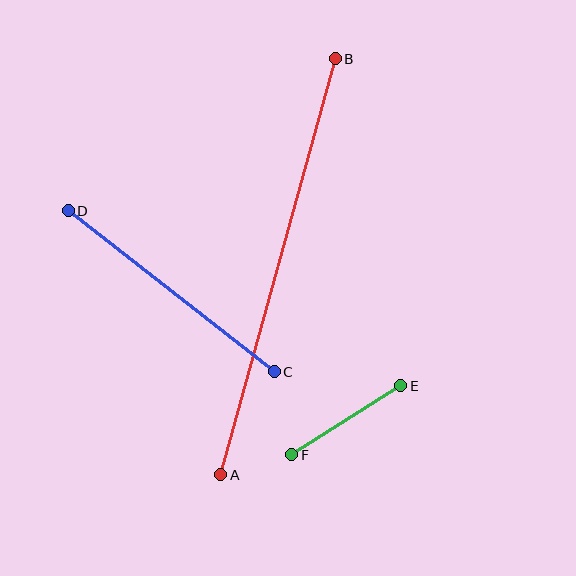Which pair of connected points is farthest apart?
Points A and B are farthest apart.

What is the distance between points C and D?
The distance is approximately 261 pixels.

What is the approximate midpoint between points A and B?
The midpoint is at approximately (278, 267) pixels.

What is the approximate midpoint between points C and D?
The midpoint is at approximately (171, 291) pixels.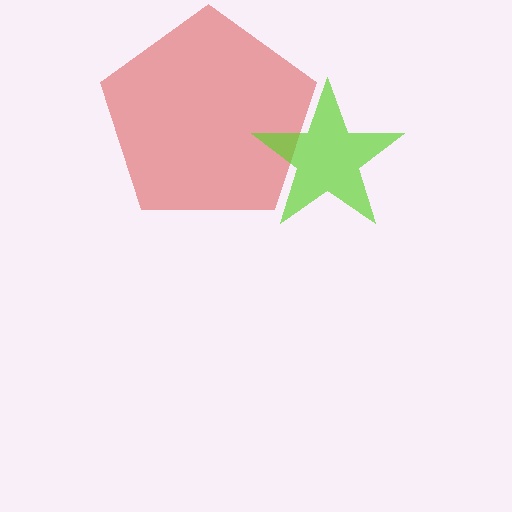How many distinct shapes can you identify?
There are 2 distinct shapes: a red pentagon, a lime star.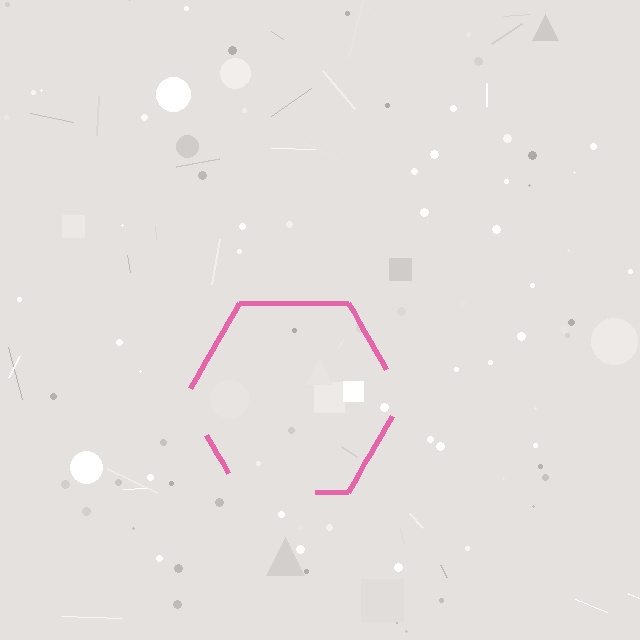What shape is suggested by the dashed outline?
The dashed outline suggests a hexagon.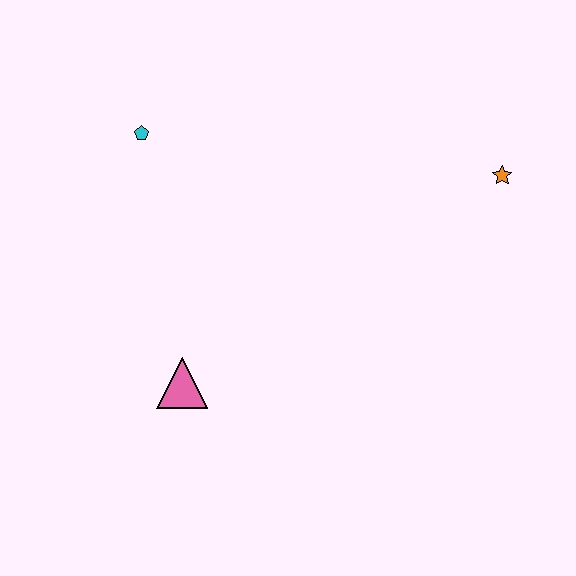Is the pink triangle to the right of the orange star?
No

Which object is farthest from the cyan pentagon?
The orange star is farthest from the cyan pentagon.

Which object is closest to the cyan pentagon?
The pink triangle is closest to the cyan pentagon.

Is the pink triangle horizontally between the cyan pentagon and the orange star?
Yes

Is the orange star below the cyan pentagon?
Yes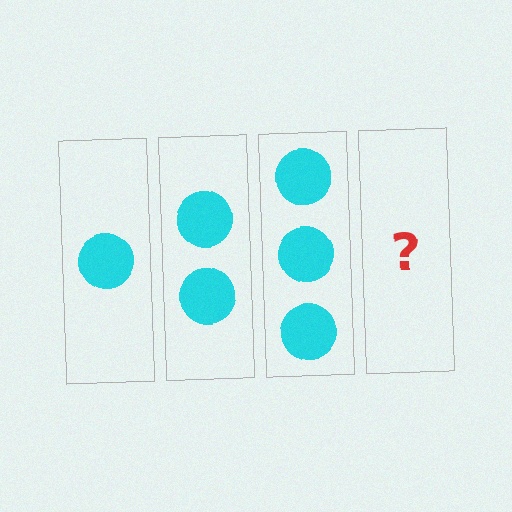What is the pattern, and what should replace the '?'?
The pattern is that each step adds one more circle. The '?' should be 4 circles.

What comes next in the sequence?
The next element should be 4 circles.